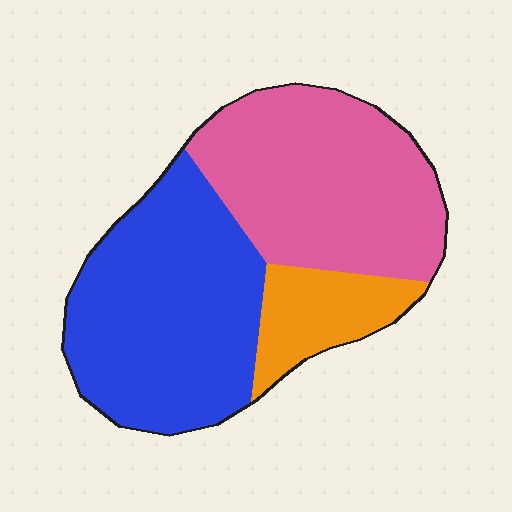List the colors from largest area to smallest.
From largest to smallest: blue, pink, orange.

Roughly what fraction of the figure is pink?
Pink covers 41% of the figure.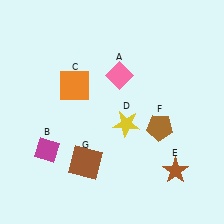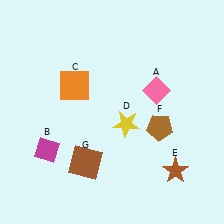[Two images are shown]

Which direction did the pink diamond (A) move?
The pink diamond (A) moved right.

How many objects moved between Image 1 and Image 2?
1 object moved between the two images.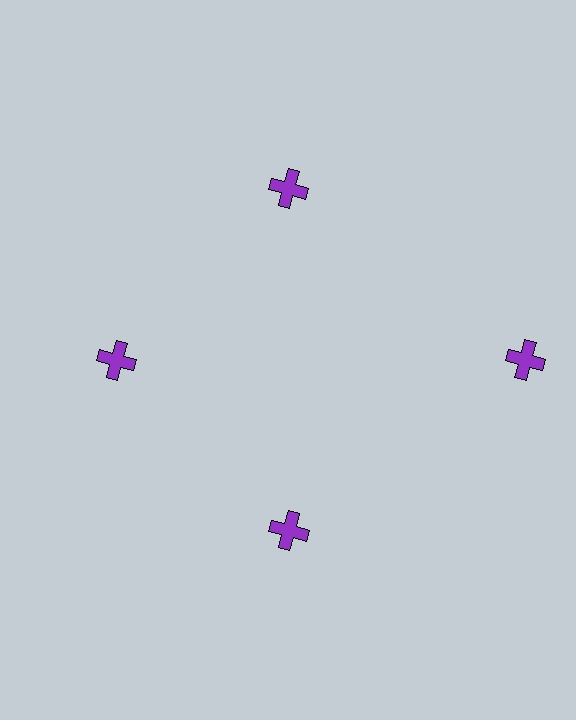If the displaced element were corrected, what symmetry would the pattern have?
It would have 4-fold rotational symmetry — the pattern would map onto itself every 90 degrees.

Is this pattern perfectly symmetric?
No. The 4 purple crosses are arranged in a ring, but one element near the 3 o'clock position is pushed outward from the center, breaking the 4-fold rotational symmetry.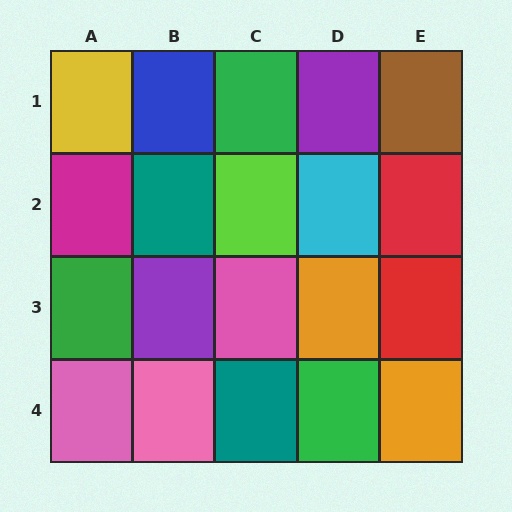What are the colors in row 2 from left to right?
Magenta, teal, lime, cyan, red.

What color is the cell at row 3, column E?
Red.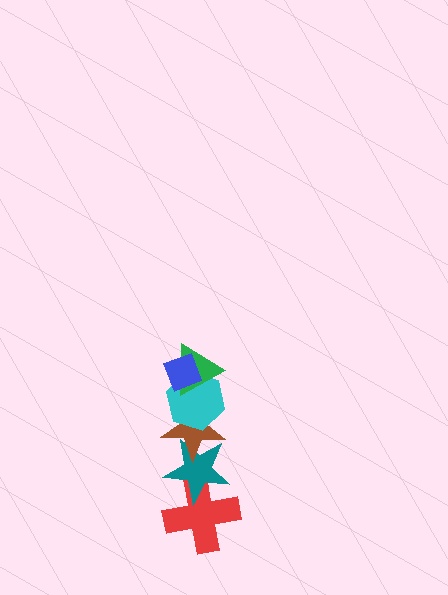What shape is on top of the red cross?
The teal star is on top of the red cross.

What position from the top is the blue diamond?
The blue diamond is 1st from the top.